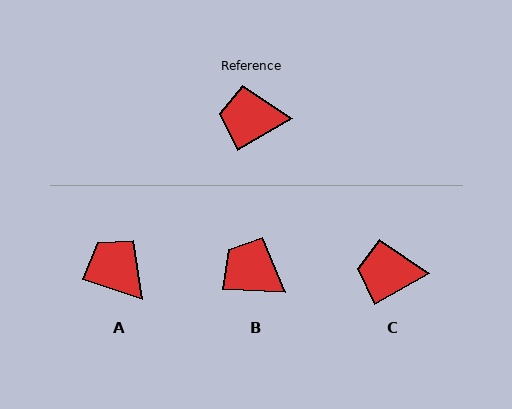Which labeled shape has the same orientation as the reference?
C.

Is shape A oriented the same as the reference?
No, it is off by about 48 degrees.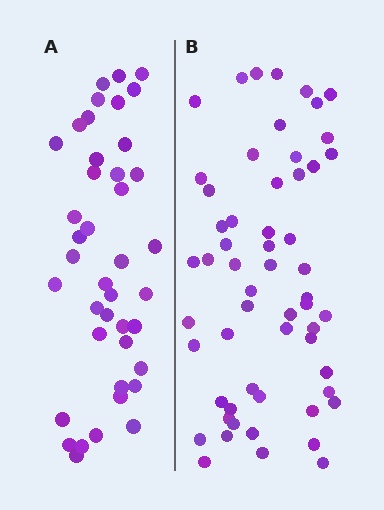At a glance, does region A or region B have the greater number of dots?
Region B (the right region) has more dots.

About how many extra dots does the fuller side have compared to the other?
Region B has approximately 15 more dots than region A.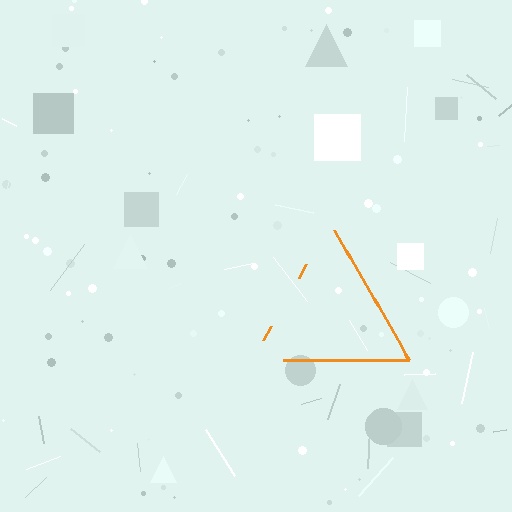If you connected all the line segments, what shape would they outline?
They would outline a triangle.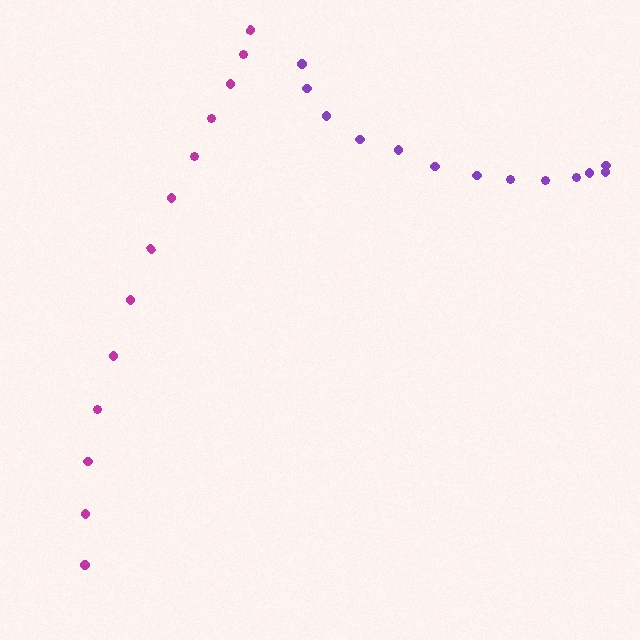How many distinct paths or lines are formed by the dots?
There are 2 distinct paths.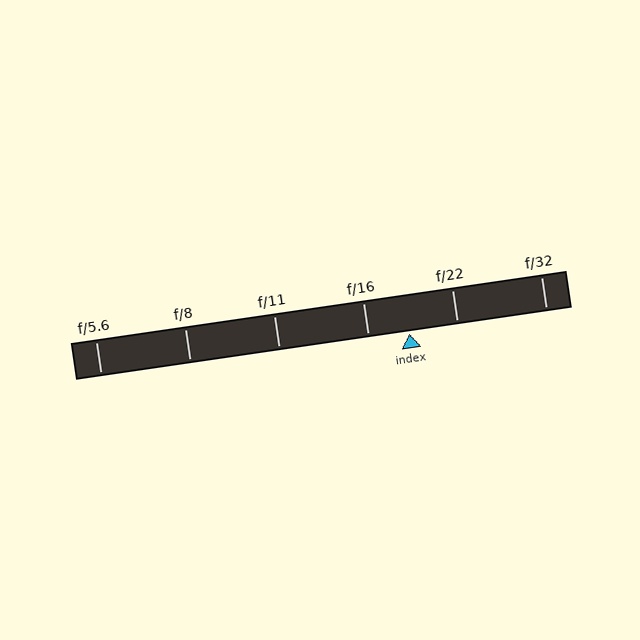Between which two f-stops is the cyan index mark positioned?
The index mark is between f/16 and f/22.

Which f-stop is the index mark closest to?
The index mark is closest to f/16.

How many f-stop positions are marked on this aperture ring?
There are 6 f-stop positions marked.